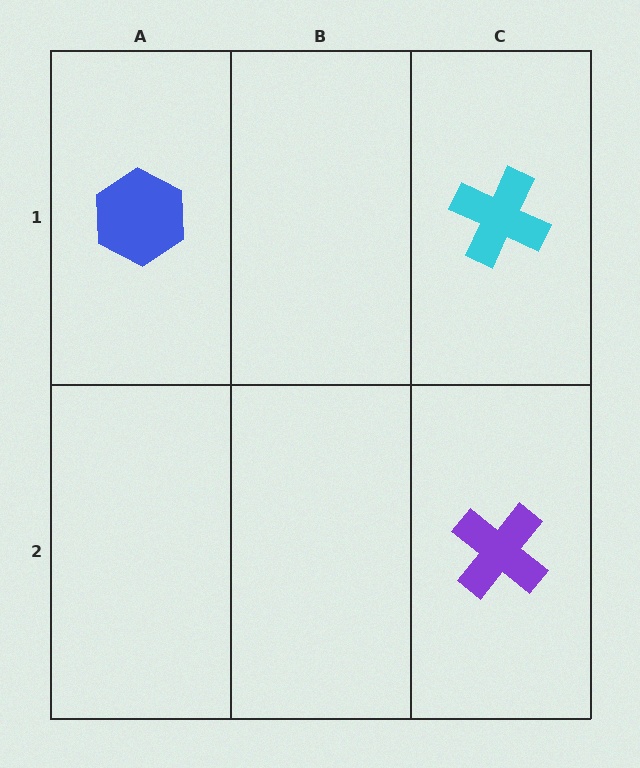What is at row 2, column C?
A purple cross.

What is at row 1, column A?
A blue hexagon.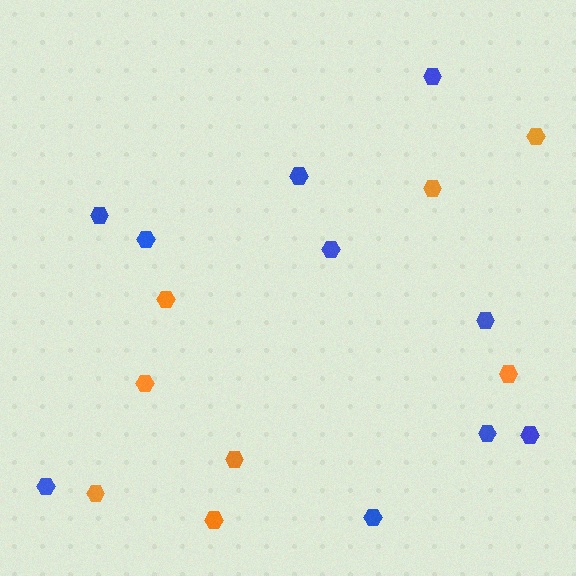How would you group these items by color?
There are 2 groups: one group of orange hexagons (8) and one group of blue hexagons (10).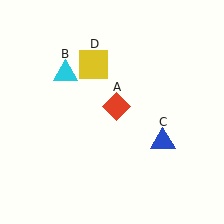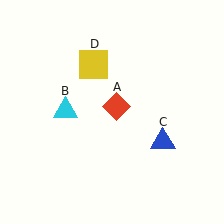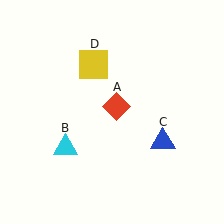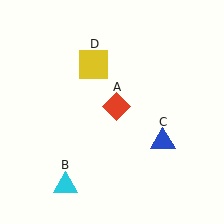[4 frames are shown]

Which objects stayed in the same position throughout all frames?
Red diamond (object A) and blue triangle (object C) and yellow square (object D) remained stationary.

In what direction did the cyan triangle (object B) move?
The cyan triangle (object B) moved down.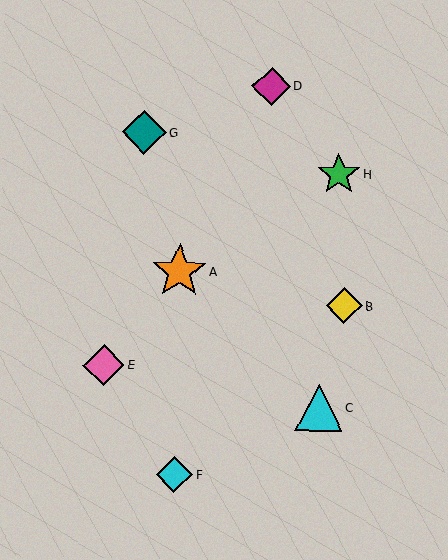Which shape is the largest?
The orange star (labeled A) is the largest.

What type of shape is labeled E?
Shape E is a pink diamond.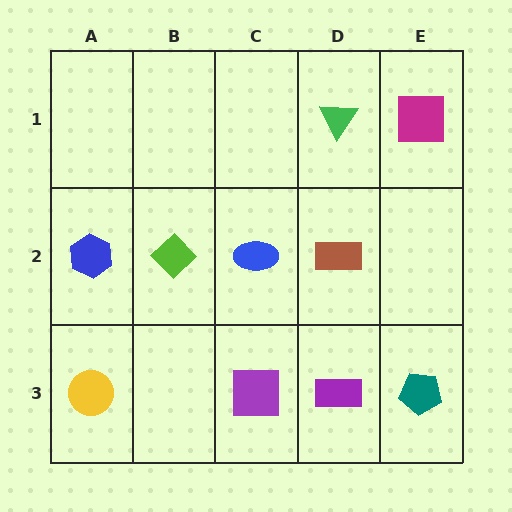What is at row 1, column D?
A green triangle.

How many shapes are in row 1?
2 shapes.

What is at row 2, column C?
A blue ellipse.